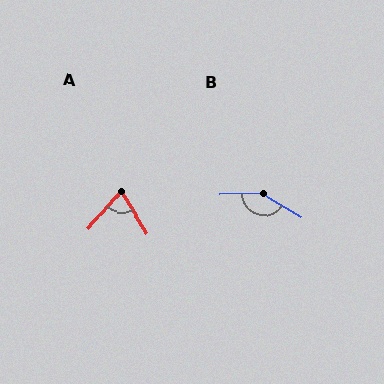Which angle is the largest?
B, at approximately 146 degrees.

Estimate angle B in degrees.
Approximately 146 degrees.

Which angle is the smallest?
A, at approximately 71 degrees.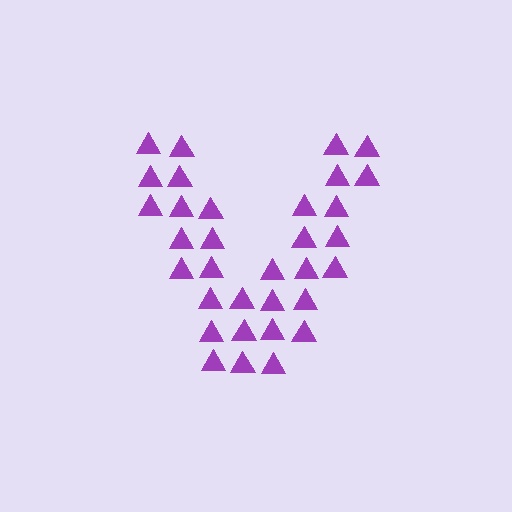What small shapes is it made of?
It is made of small triangles.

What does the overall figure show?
The overall figure shows the letter V.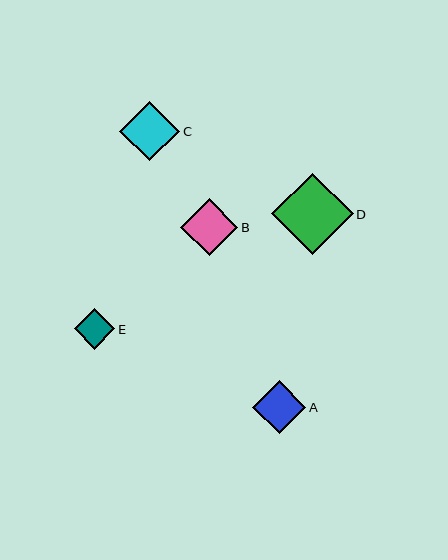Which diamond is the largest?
Diamond D is the largest with a size of approximately 82 pixels.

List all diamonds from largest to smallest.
From largest to smallest: D, C, B, A, E.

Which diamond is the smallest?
Diamond E is the smallest with a size of approximately 41 pixels.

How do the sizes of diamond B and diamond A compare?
Diamond B and diamond A are approximately the same size.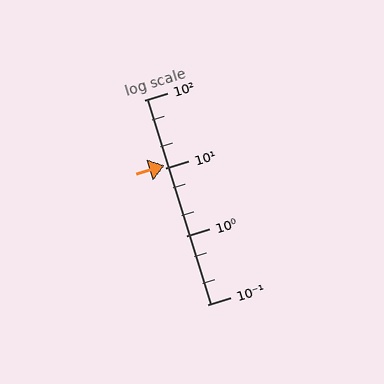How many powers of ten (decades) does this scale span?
The scale spans 3 decades, from 0.1 to 100.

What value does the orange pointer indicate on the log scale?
The pointer indicates approximately 11.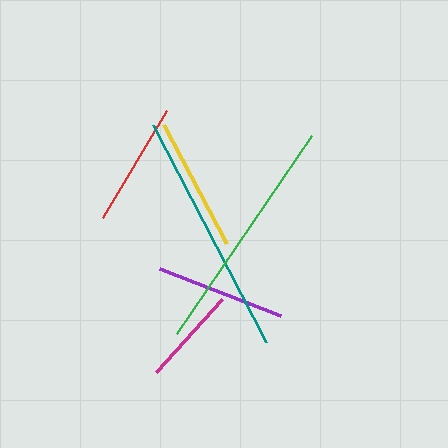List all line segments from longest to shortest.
From longest to shortest: teal, green, yellow, purple, red, magenta.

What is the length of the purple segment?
The purple segment is approximately 130 pixels long.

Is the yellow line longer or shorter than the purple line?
The yellow line is longer than the purple line.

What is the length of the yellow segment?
The yellow segment is approximately 135 pixels long.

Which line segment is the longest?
The teal line is the longest at approximately 244 pixels.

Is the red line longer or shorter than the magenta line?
The red line is longer than the magenta line.